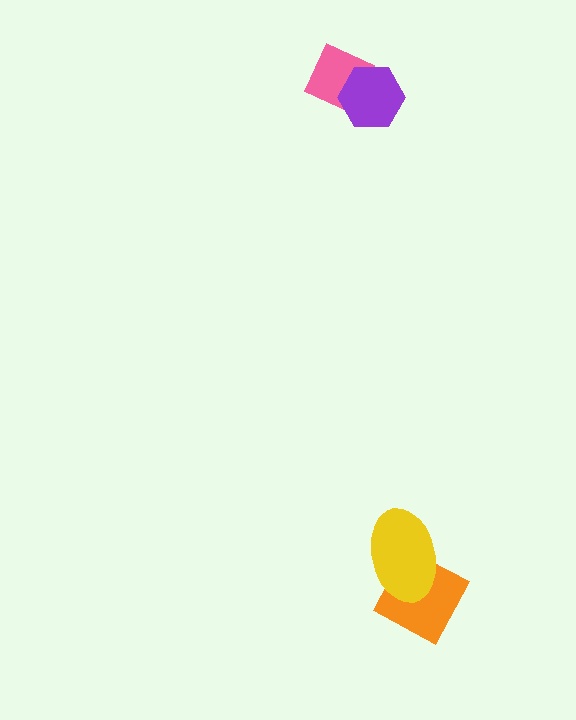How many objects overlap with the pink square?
1 object overlaps with the pink square.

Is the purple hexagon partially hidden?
No, no other shape covers it.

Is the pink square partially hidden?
Yes, it is partially covered by another shape.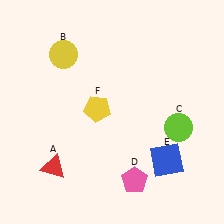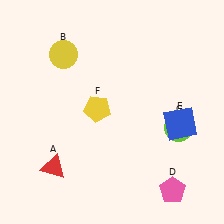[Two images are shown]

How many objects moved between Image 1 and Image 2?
2 objects moved between the two images.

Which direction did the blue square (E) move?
The blue square (E) moved up.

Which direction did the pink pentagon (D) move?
The pink pentagon (D) moved right.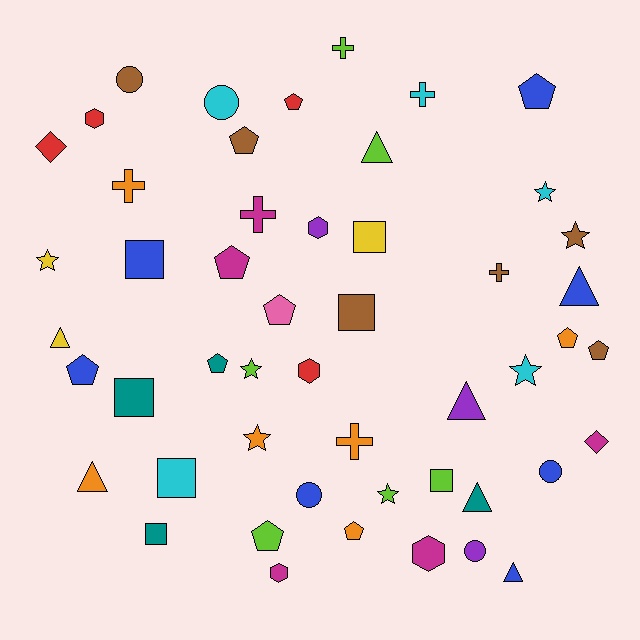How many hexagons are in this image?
There are 5 hexagons.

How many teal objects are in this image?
There are 4 teal objects.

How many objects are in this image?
There are 50 objects.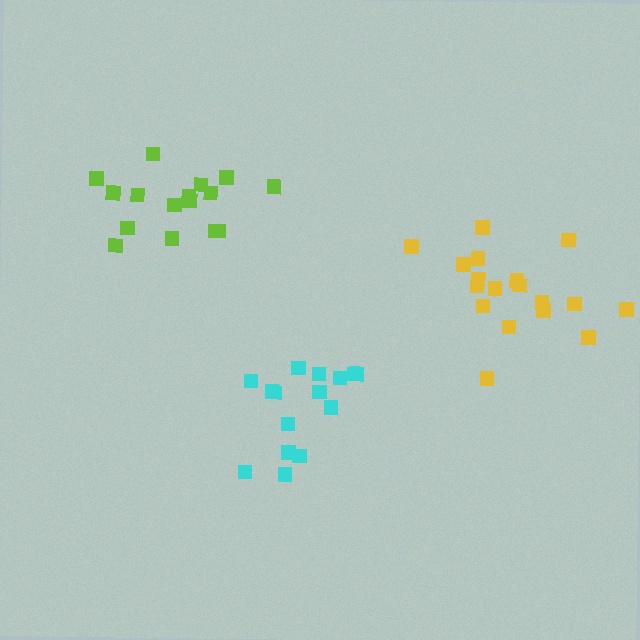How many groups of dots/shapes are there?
There are 3 groups.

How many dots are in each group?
Group 1: 15 dots, Group 2: 16 dots, Group 3: 18 dots (49 total).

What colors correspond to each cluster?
The clusters are colored: cyan, lime, yellow.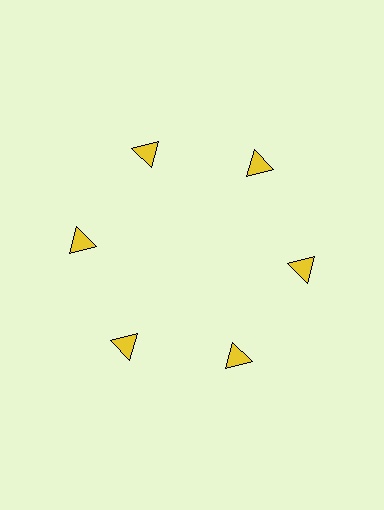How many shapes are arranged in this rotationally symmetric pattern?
There are 6 shapes, arranged in 6 groups of 1.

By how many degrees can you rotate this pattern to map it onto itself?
The pattern maps onto itself every 60 degrees of rotation.